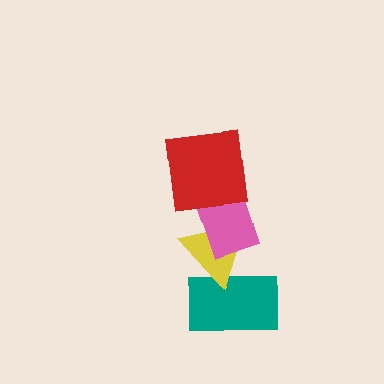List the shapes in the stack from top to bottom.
From top to bottom: the red square, the pink rectangle, the yellow triangle, the teal rectangle.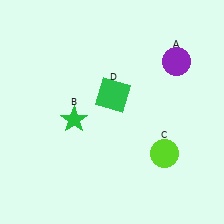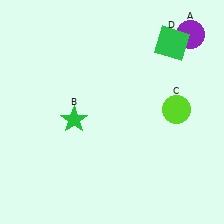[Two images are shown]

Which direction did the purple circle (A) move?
The purple circle (A) moved up.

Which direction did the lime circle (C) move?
The lime circle (C) moved up.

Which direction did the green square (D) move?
The green square (D) moved right.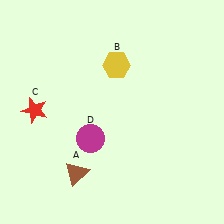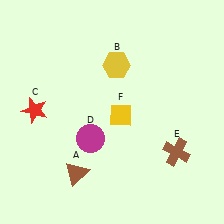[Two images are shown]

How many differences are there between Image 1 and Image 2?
There are 2 differences between the two images.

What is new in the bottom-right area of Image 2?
A yellow diamond (F) was added in the bottom-right area of Image 2.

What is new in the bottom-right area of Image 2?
A brown cross (E) was added in the bottom-right area of Image 2.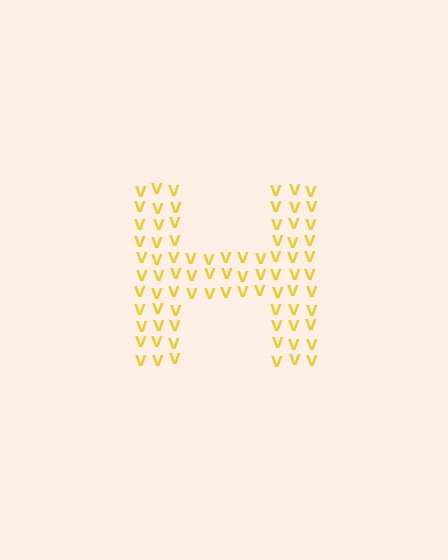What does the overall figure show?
The overall figure shows the letter H.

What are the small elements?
The small elements are letter V's.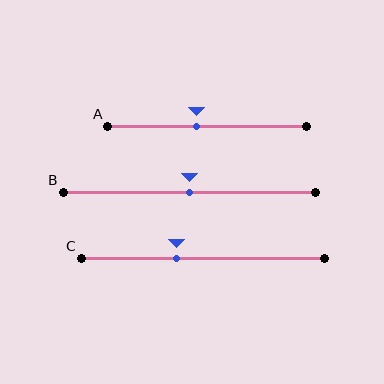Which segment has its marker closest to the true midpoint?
Segment B has its marker closest to the true midpoint.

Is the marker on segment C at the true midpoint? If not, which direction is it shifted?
No, the marker on segment C is shifted to the left by about 11% of the segment length.